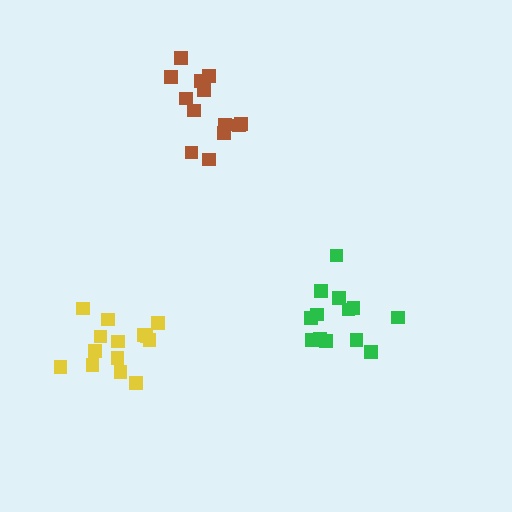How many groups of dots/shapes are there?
There are 3 groups.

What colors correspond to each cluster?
The clusters are colored: green, yellow, brown.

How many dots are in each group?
Group 1: 13 dots, Group 2: 14 dots, Group 3: 13 dots (40 total).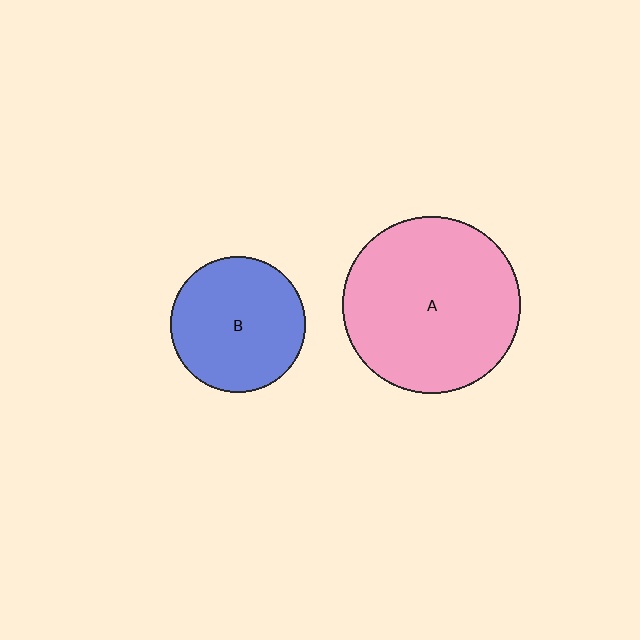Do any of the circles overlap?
No, none of the circles overlap.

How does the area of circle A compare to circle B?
Approximately 1.7 times.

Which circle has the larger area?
Circle A (pink).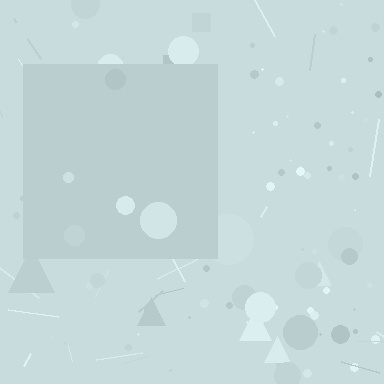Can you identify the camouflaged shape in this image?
The camouflaged shape is a square.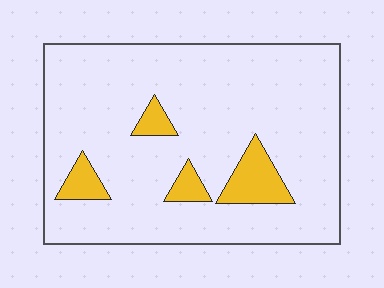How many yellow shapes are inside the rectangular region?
4.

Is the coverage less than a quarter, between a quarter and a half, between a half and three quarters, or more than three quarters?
Less than a quarter.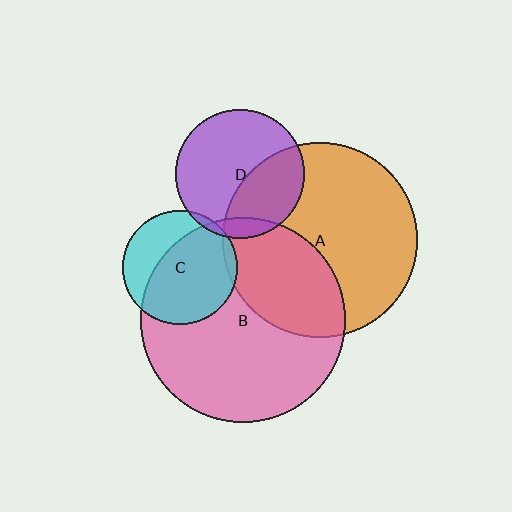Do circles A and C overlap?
Yes.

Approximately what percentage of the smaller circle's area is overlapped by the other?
Approximately 5%.